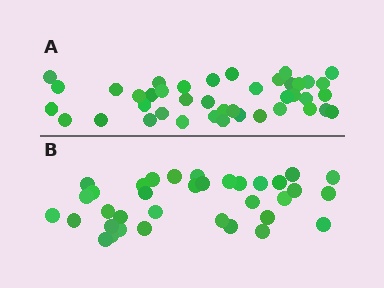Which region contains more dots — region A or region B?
Region A (the top region) has more dots.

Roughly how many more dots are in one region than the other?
Region A has about 6 more dots than region B.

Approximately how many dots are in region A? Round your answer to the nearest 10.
About 40 dots. (The exact count is 41, which rounds to 40.)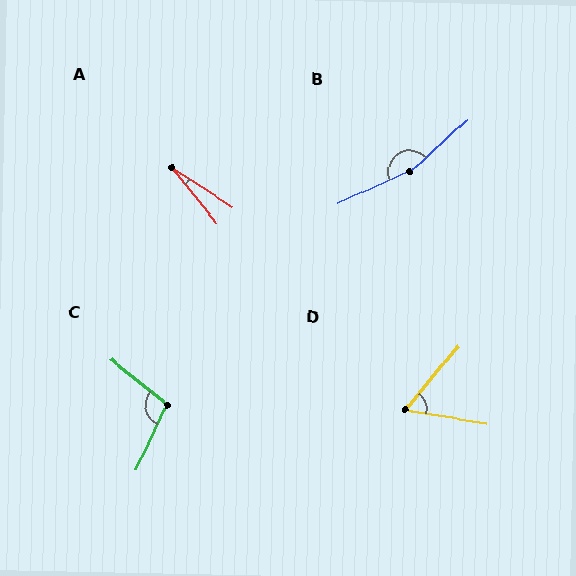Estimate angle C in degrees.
Approximately 104 degrees.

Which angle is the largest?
B, at approximately 162 degrees.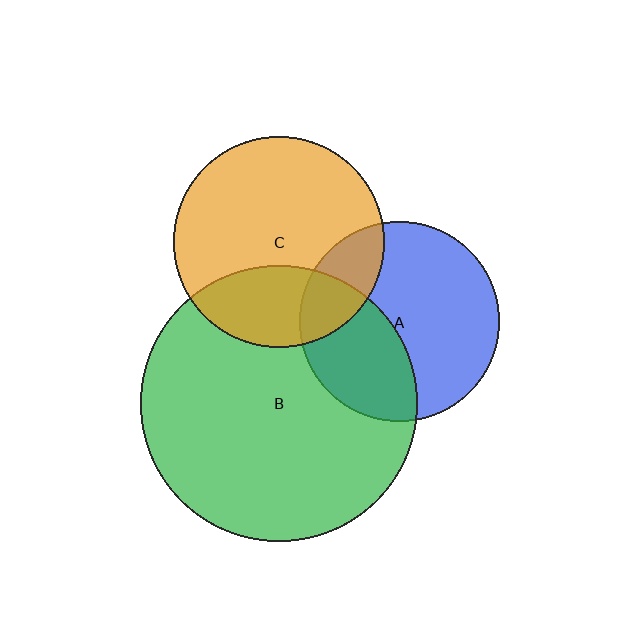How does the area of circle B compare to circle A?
Approximately 1.9 times.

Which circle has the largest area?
Circle B (green).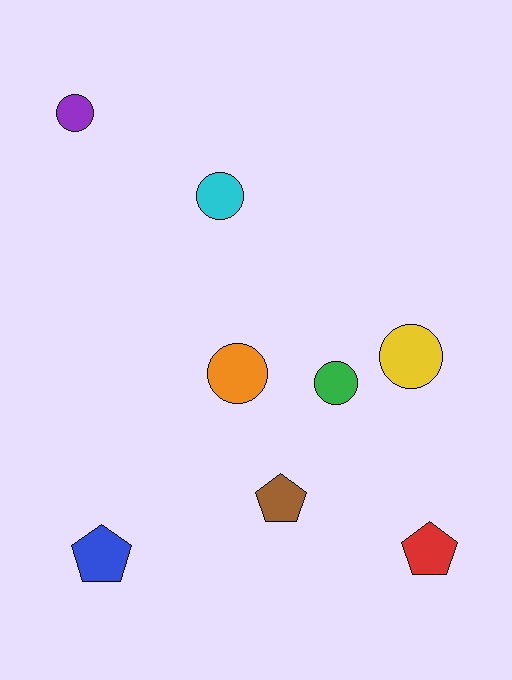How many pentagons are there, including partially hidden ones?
There are 3 pentagons.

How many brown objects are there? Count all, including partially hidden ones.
There is 1 brown object.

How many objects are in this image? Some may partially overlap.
There are 8 objects.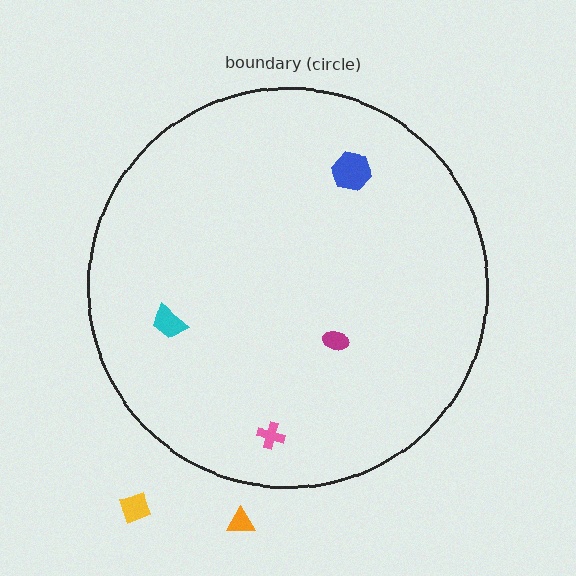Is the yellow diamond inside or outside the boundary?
Outside.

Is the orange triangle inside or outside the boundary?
Outside.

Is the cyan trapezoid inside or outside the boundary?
Inside.